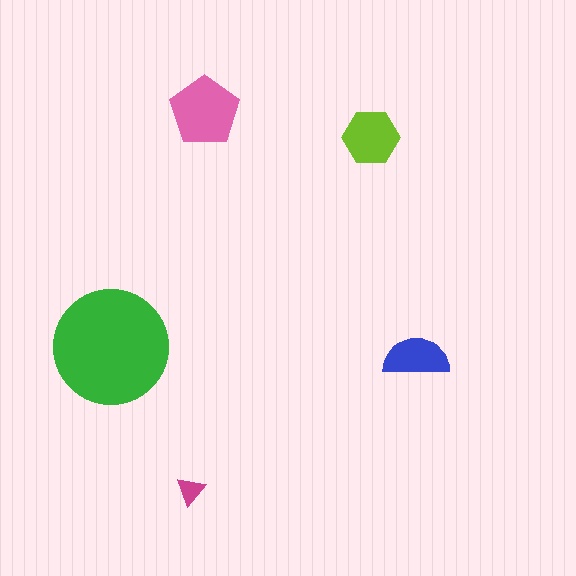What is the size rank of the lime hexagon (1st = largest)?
3rd.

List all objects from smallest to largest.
The magenta triangle, the blue semicircle, the lime hexagon, the pink pentagon, the green circle.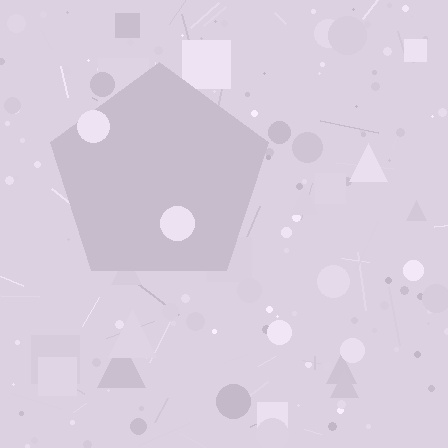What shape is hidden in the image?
A pentagon is hidden in the image.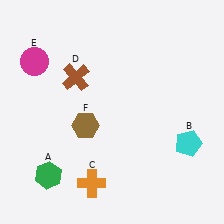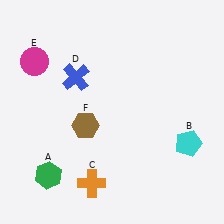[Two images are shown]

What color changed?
The cross (D) changed from brown in Image 1 to blue in Image 2.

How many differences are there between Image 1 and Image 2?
There is 1 difference between the two images.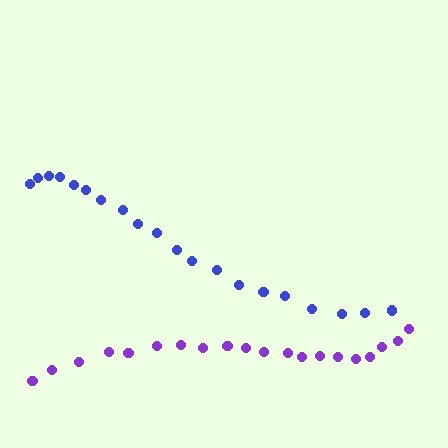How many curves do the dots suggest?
There are 2 distinct paths.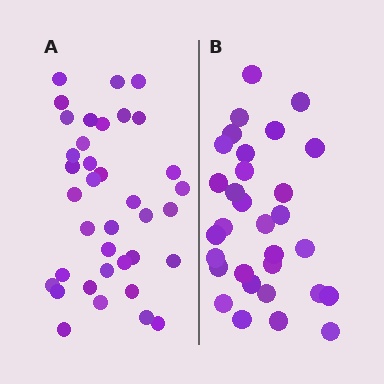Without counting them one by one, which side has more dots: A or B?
Region A (the left region) has more dots.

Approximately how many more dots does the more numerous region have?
Region A has about 6 more dots than region B.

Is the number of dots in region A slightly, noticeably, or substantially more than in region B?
Region A has only slightly more — the two regions are fairly close. The ratio is roughly 1.2 to 1.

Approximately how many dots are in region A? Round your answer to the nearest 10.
About 40 dots. (The exact count is 37, which rounds to 40.)